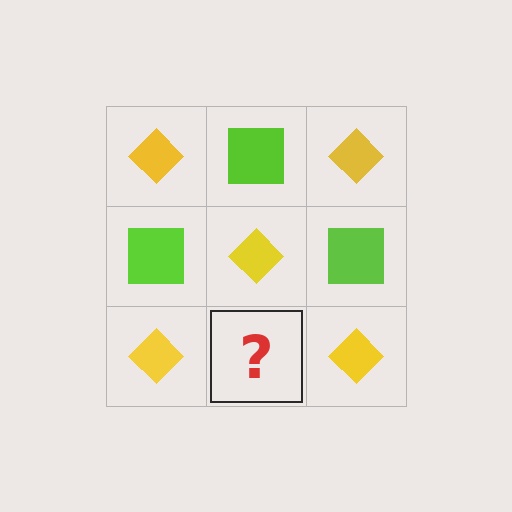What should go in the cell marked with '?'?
The missing cell should contain a lime square.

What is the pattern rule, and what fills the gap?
The rule is that it alternates yellow diamond and lime square in a checkerboard pattern. The gap should be filled with a lime square.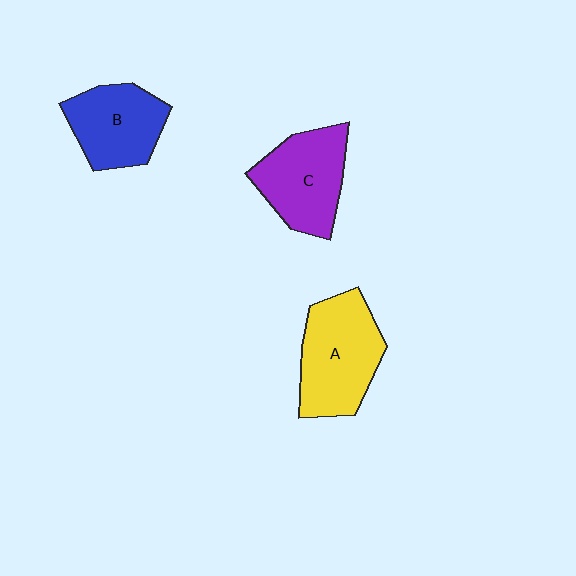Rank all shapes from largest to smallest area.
From largest to smallest: A (yellow), C (purple), B (blue).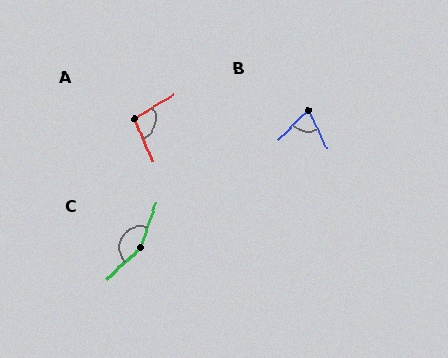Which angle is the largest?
C, at approximately 152 degrees.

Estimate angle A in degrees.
Approximately 98 degrees.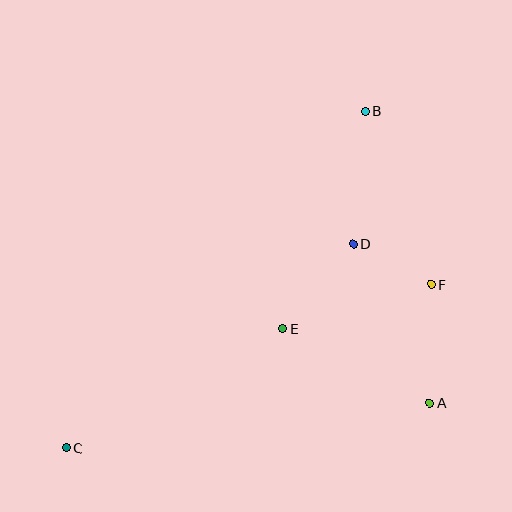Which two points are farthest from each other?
Points B and C are farthest from each other.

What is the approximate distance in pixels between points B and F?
The distance between B and F is approximately 186 pixels.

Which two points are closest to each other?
Points D and F are closest to each other.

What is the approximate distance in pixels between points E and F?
The distance between E and F is approximately 155 pixels.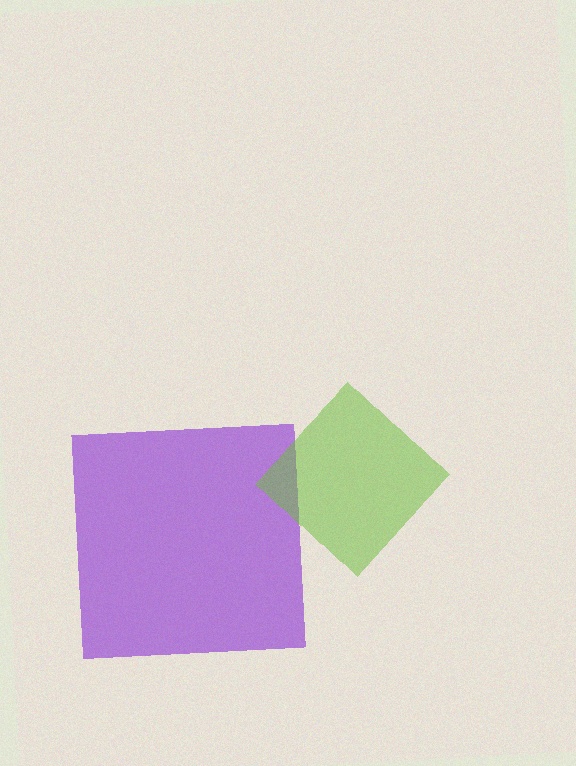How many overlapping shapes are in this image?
There are 2 overlapping shapes in the image.